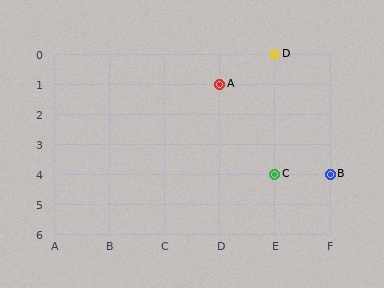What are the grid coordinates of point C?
Point C is at grid coordinates (E, 4).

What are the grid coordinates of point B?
Point B is at grid coordinates (F, 4).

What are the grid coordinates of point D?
Point D is at grid coordinates (E, 0).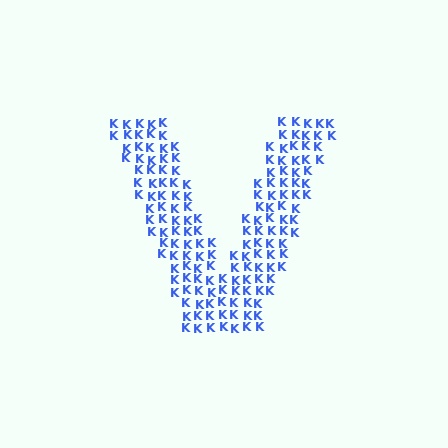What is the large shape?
The large shape is the letter V.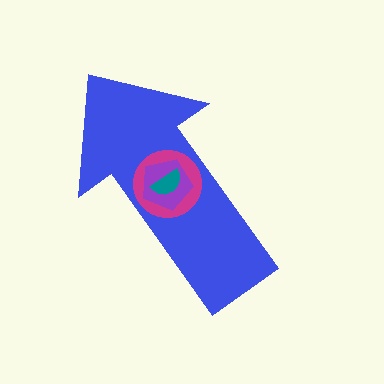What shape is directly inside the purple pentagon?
The teal semicircle.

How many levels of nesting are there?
4.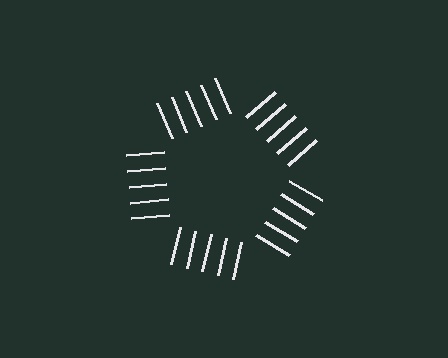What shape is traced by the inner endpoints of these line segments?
An illusory pentagon — the line segments terminate on its edges but no continuous stroke is drawn.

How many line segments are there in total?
25 — 5 along each of the 5 edges.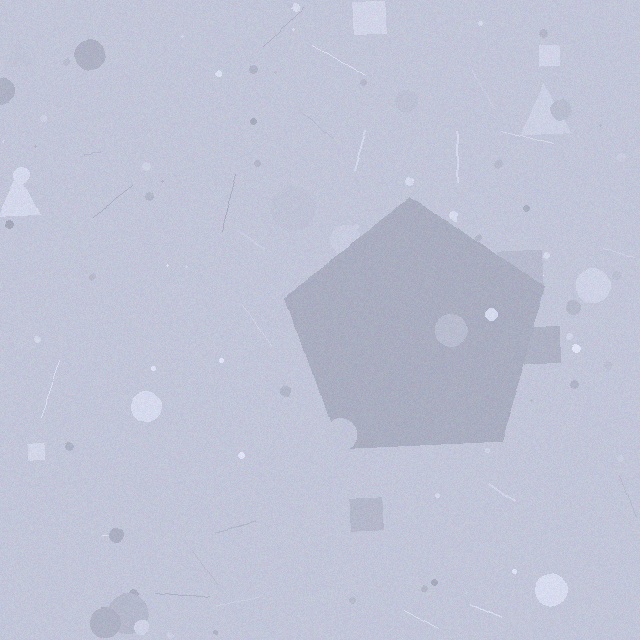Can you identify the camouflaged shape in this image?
The camouflaged shape is a pentagon.